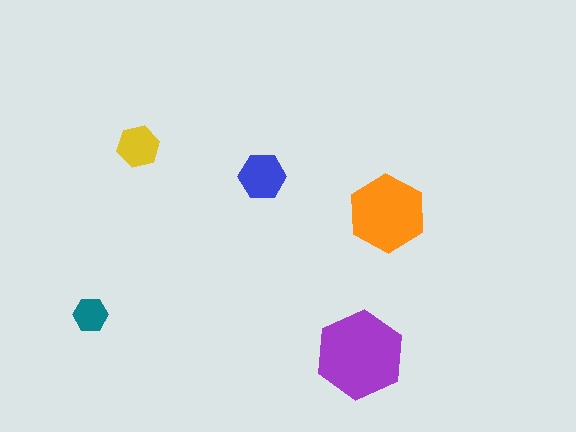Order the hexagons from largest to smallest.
the purple one, the orange one, the blue one, the yellow one, the teal one.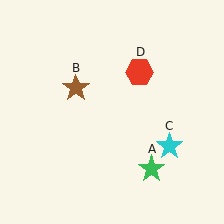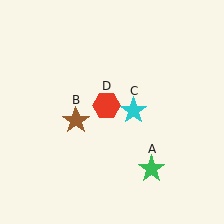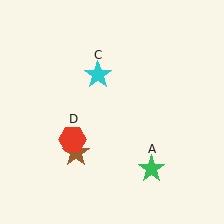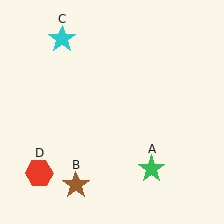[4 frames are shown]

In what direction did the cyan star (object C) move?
The cyan star (object C) moved up and to the left.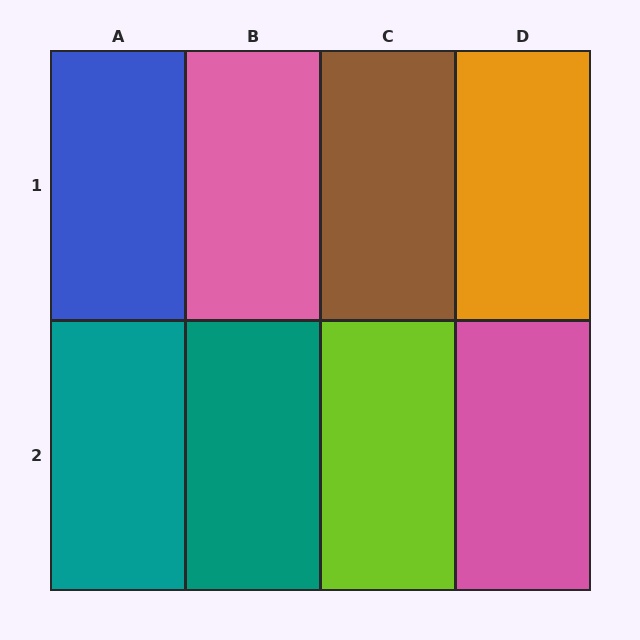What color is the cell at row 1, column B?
Pink.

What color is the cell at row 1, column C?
Brown.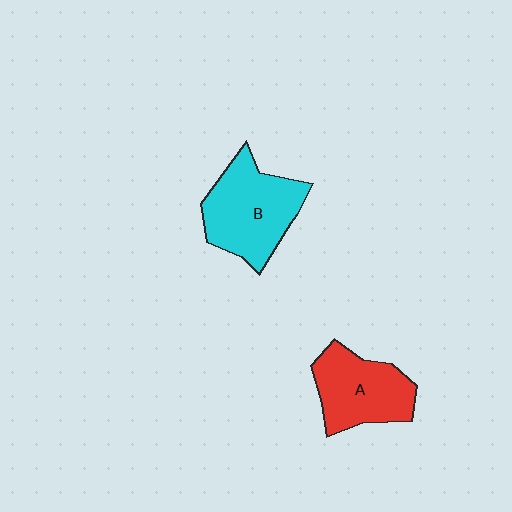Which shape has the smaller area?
Shape A (red).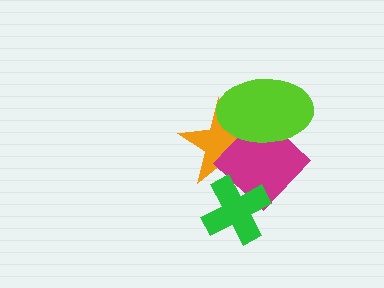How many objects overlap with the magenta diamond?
3 objects overlap with the magenta diamond.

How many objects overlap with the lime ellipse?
2 objects overlap with the lime ellipse.